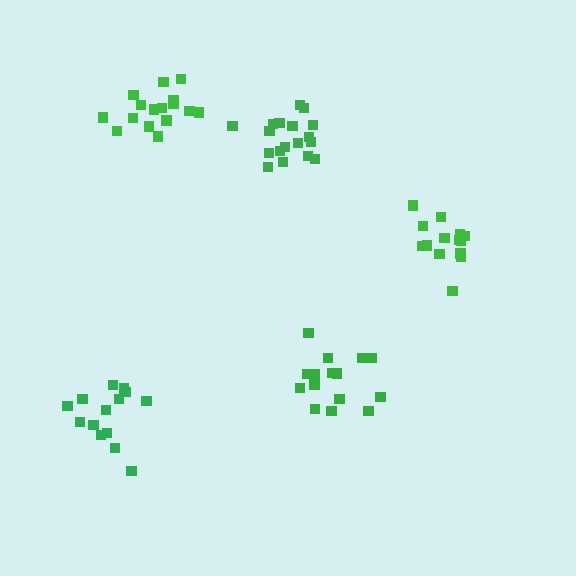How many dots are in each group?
Group 1: 18 dots, Group 2: 14 dots, Group 3: 16 dots, Group 4: 14 dots, Group 5: 15 dots (77 total).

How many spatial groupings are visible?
There are 5 spatial groupings.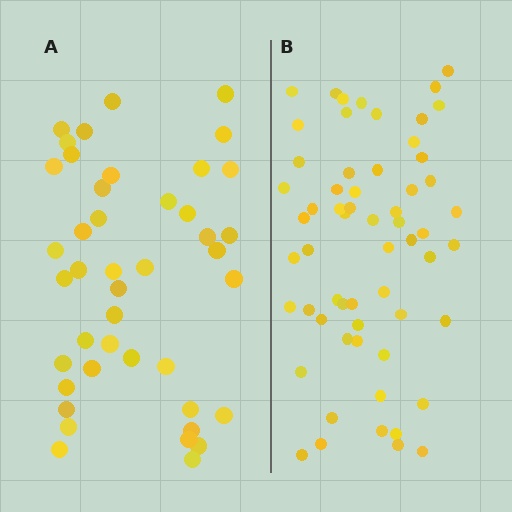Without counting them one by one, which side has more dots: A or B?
Region B (the right region) has more dots.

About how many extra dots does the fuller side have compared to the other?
Region B has approximately 15 more dots than region A.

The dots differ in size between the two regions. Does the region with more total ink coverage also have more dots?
No. Region A has more total ink coverage because its dots are larger, but region B actually contains more individual dots. Total area can be misleading — the number of items is what matters here.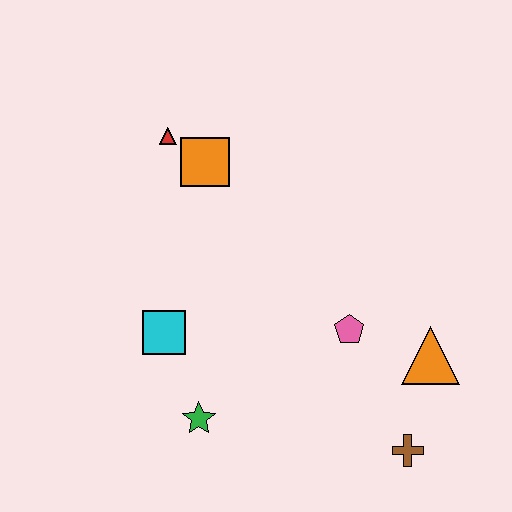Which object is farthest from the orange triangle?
The red triangle is farthest from the orange triangle.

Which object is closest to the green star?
The cyan square is closest to the green star.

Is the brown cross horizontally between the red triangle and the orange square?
No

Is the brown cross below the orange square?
Yes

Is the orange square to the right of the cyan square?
Yes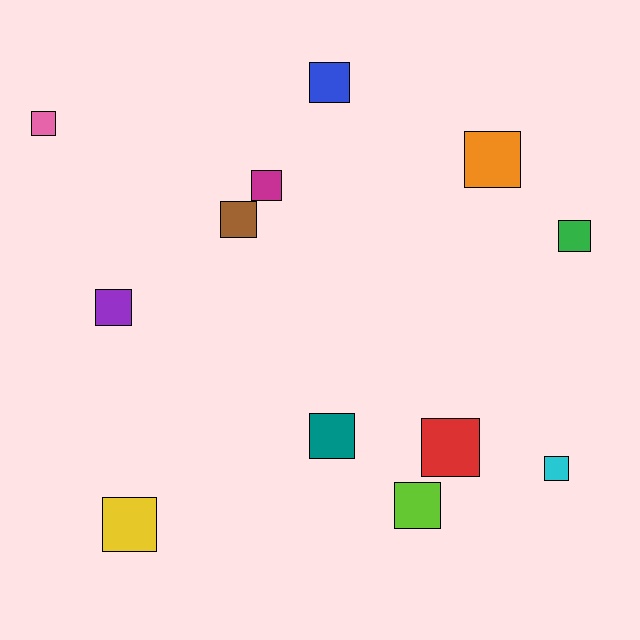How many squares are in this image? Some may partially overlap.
There are 12 squares.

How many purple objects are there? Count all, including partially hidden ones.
There is 1 purple object.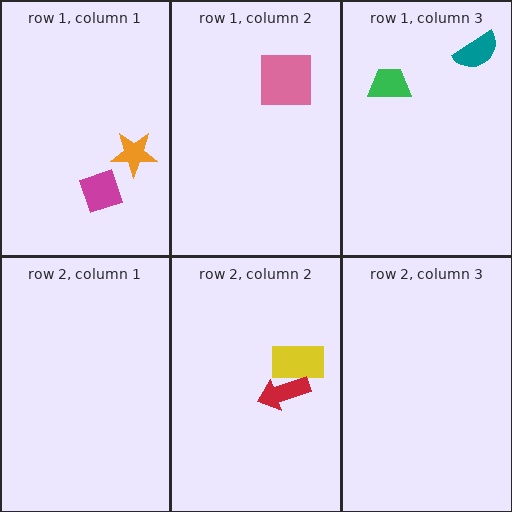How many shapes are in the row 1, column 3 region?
2.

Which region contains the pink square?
The row 1, column 2 region.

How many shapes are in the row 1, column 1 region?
2.